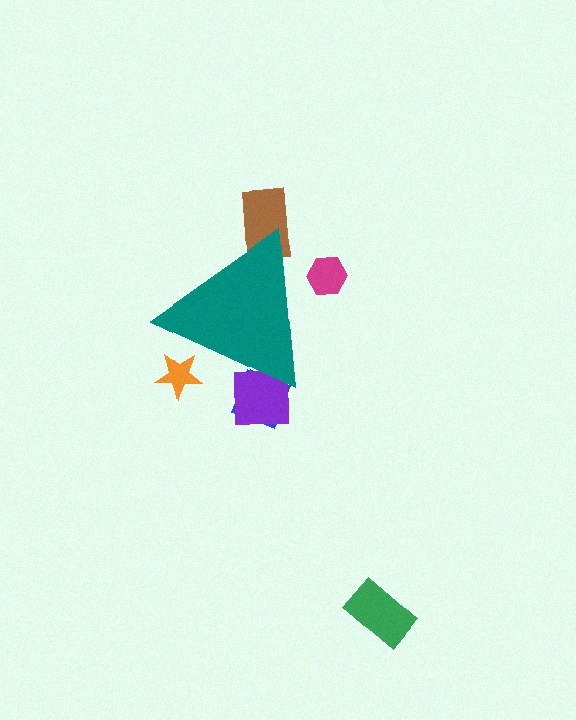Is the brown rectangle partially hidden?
Yes, the brown rectangle is partially hidden behind the teal triangle.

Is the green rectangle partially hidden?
No, the green rectangle is fully visible.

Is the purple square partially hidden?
Yes, the purple square is partially hidden behind the teal triangle.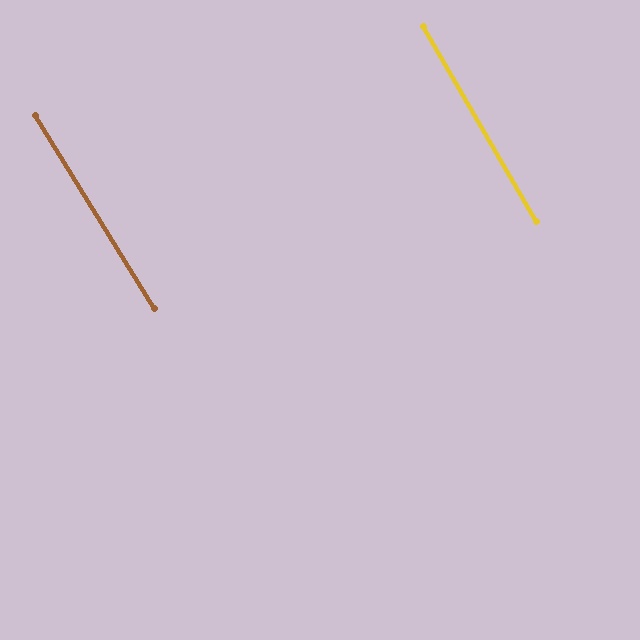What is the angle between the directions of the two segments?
Approximately 2 degrees.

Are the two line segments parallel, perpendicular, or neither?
Parallel — their directions differ by only 1.7°.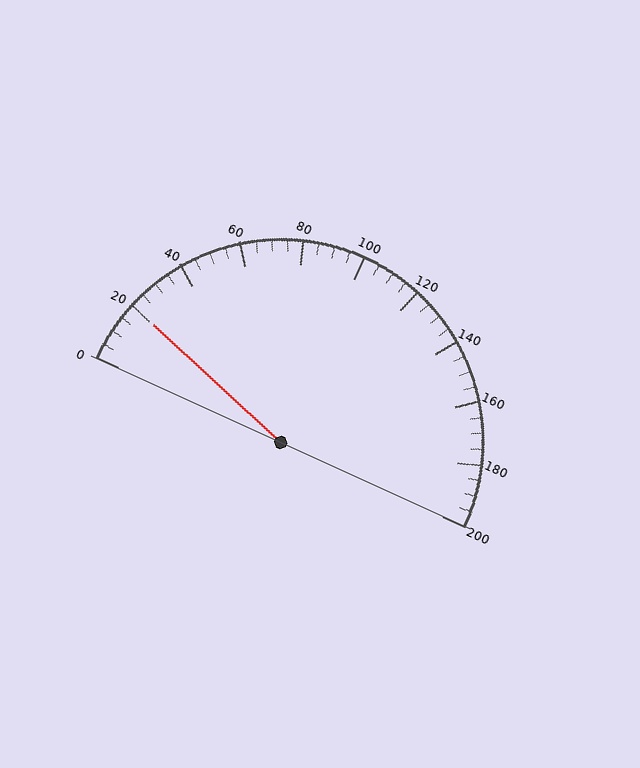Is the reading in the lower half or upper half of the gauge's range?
The reading is in the lower half of the range (0 to 200).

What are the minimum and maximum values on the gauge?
The gauge ranges from 0 to 200.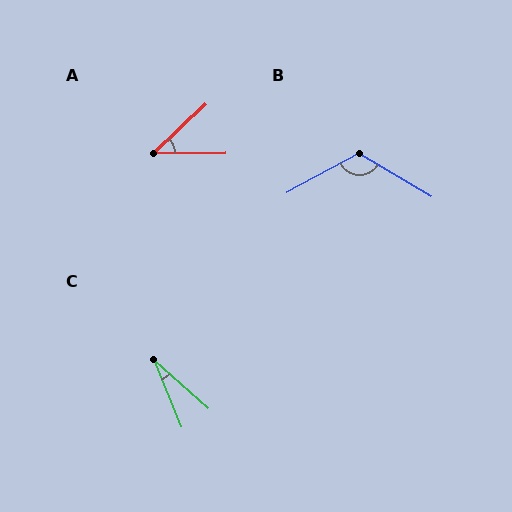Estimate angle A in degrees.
Approximately 43 degrees.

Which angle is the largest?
B, at approximately 121 degrees.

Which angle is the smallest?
C, at approximately 26 degrees.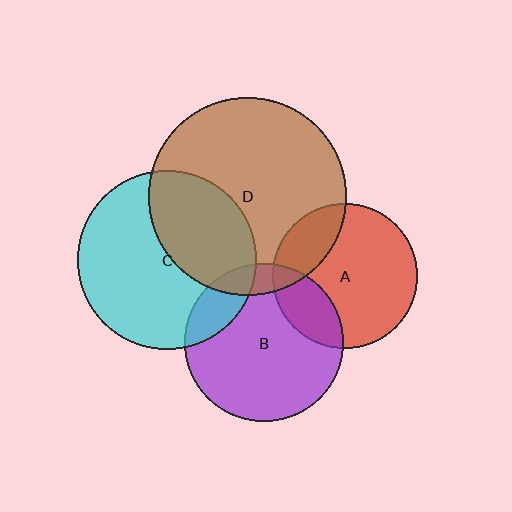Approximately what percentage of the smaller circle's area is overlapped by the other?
Approximately 20%.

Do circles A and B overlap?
Yes.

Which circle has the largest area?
Circle D (brown).